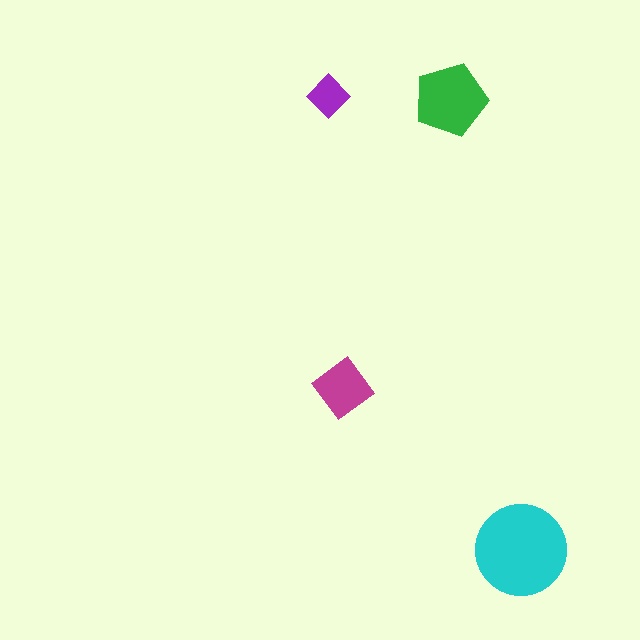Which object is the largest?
The cyan circle.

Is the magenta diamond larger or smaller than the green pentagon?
Smaller.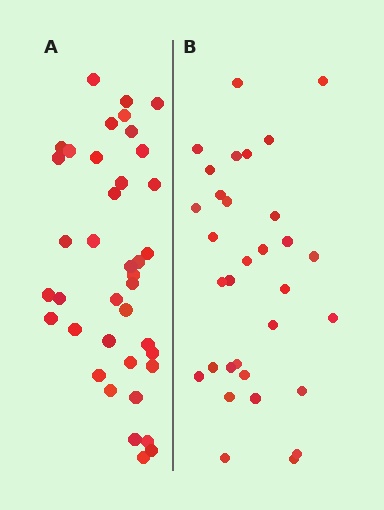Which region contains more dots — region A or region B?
Region A (the left region) has more dots.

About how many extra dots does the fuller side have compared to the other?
Region A has roughly 8 or so more dots than region B.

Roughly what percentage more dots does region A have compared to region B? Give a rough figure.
About 20% more.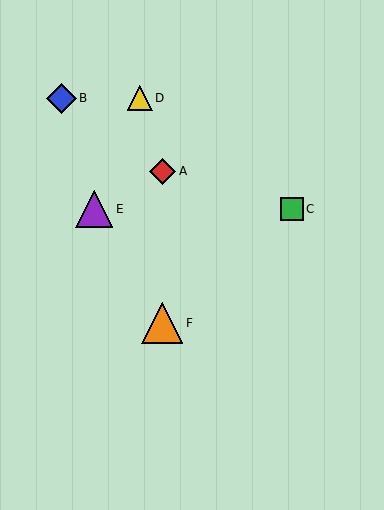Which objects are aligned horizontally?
Objects C, E are aligned horizontally.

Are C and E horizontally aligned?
Yes, both are at y≈209.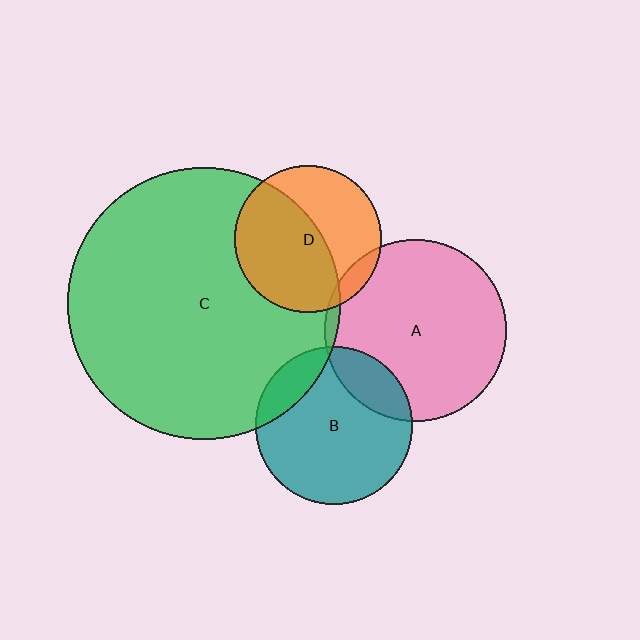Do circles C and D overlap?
Yes.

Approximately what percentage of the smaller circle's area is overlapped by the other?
Approximately 55%.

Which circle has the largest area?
Circle C (green).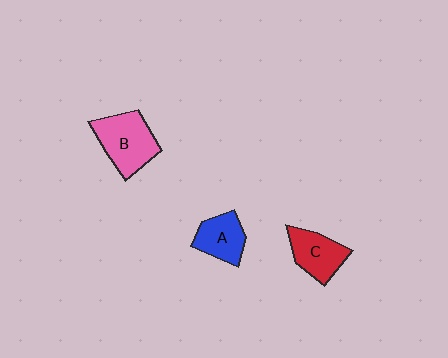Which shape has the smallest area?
Shape A (blue).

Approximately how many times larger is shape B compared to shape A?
Approximately 1.5 times.